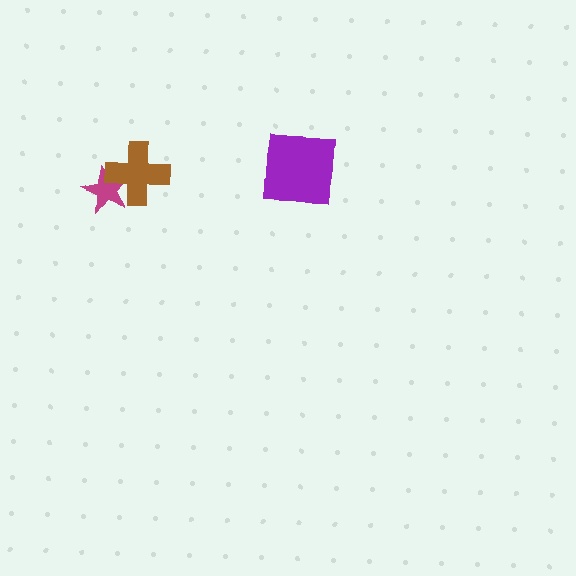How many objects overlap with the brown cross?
1 object overlaps with the brown cross.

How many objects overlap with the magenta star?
1 object overlaps with the magenta star.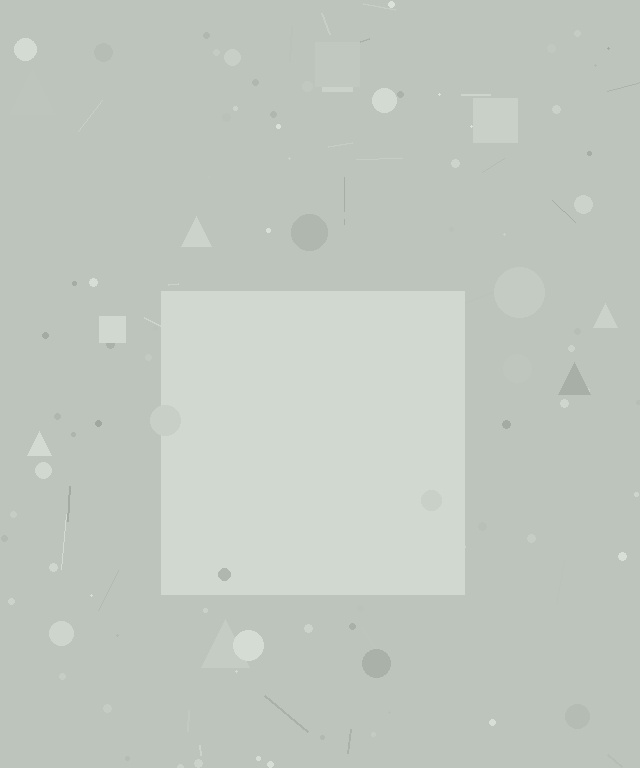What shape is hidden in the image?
A square is hidden in the image.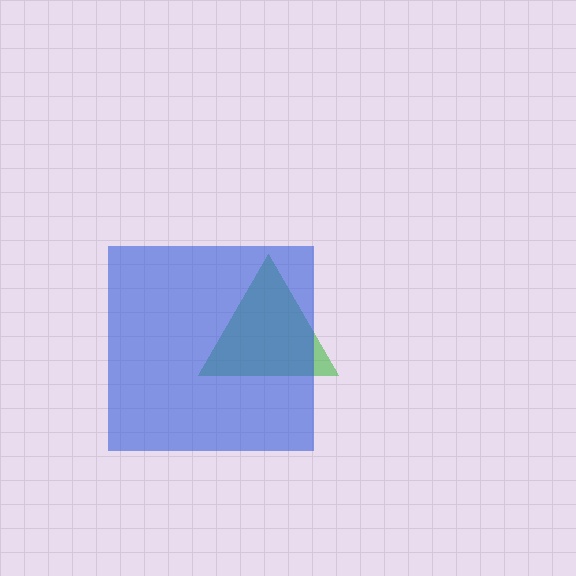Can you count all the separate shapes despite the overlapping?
Yes, there are 2 separate shapes.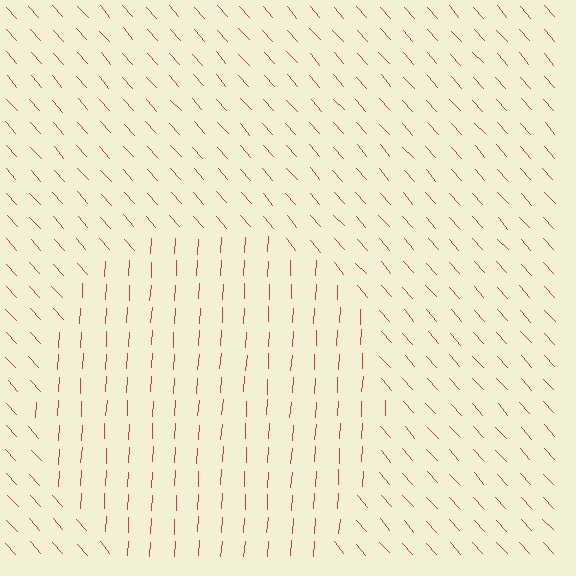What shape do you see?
I see a circle.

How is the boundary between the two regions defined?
The boundary is defined purely by a change in line orientation (approximately 45 degrees difference). All lines are the same color and thickness.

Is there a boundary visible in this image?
Yes, there is a texture boundary formed by a change in line orientation.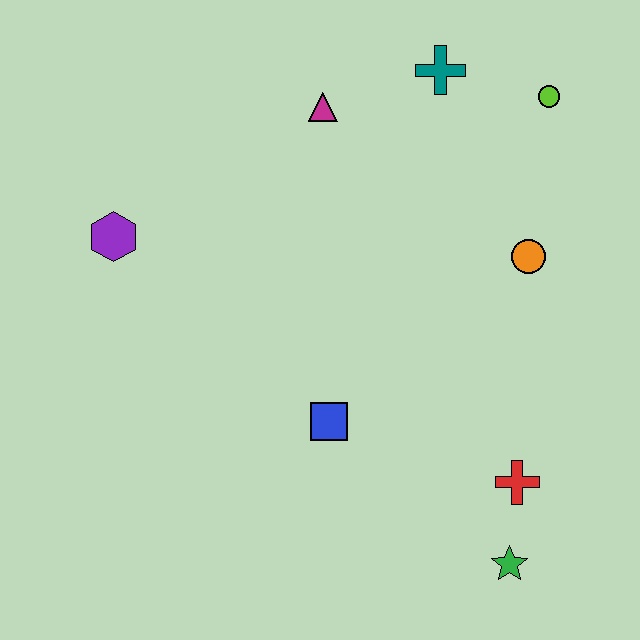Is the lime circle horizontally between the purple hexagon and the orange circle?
No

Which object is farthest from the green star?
The purple hexagon is farthest from the green star.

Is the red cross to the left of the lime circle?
Yes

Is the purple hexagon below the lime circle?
Yes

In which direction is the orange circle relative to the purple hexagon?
The orange circle is to the right of the purple hexagon.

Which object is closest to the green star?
The red cross is closest to the green star.